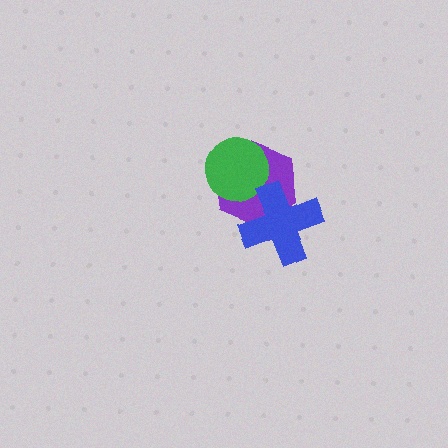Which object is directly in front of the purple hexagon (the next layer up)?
The green circle is directly in front of the purple hexagon.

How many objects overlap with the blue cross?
1 object overlaps with the blue cross.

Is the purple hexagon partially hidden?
Yes, it is partially covered by another shape.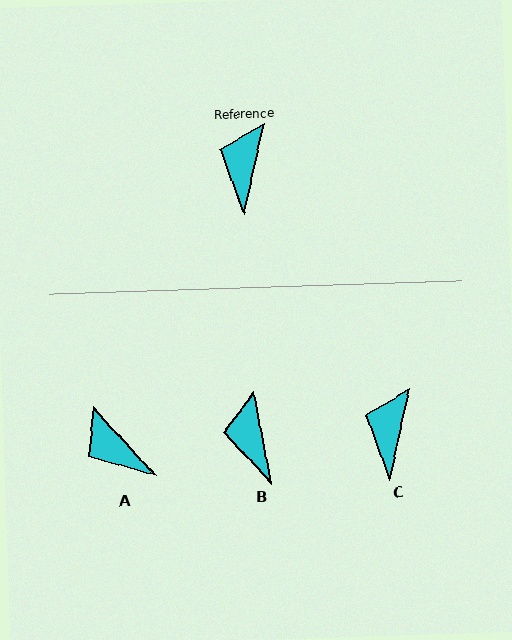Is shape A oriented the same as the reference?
No, it is off by about 55 degrees.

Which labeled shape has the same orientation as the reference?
C.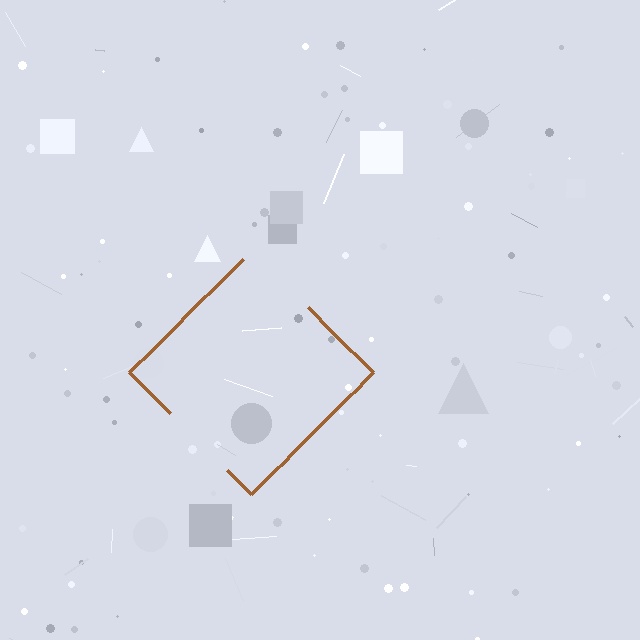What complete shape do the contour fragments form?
The contour fragments form a diamond.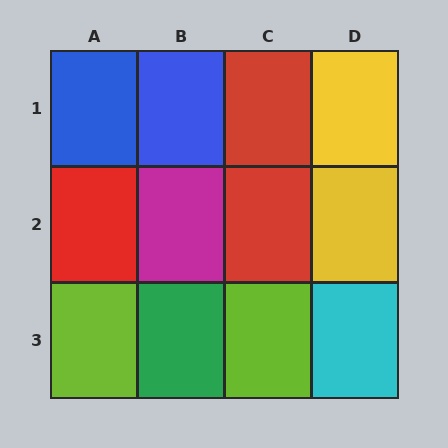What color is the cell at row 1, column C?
Red.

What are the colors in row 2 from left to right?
Red, magenta, red, yellow.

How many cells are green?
1 cell is green.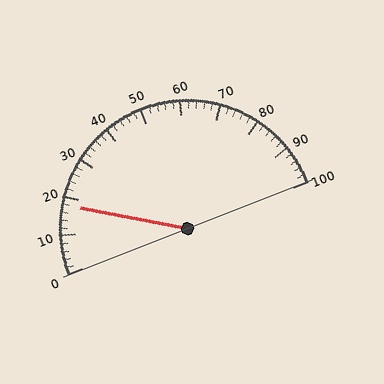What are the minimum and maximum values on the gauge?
The gauge ranges from 0 to 100.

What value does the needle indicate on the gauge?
The needle indicates approximately 18.